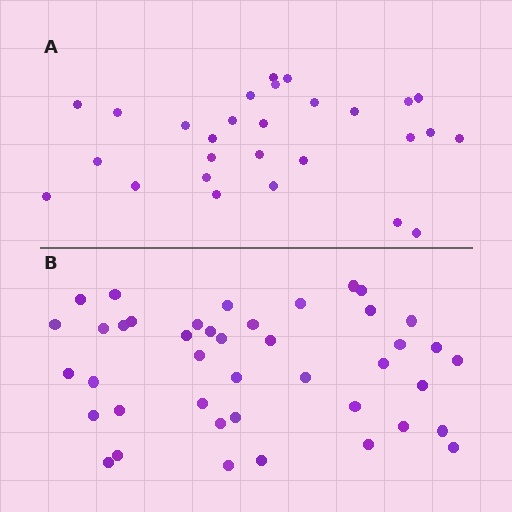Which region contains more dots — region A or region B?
Region B (the bottom region) has more dots.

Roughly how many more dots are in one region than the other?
Region B has approximately 15 more dots than region A.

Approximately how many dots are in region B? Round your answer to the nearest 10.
About 40 dots. (The exact count is 42, which rounds to 40.)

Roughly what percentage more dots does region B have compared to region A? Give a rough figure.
About 50% more.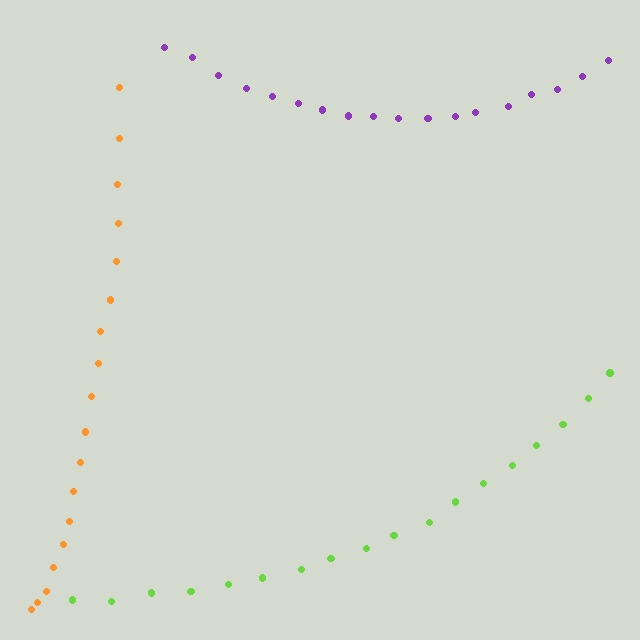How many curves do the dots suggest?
There are 3 distinct paths.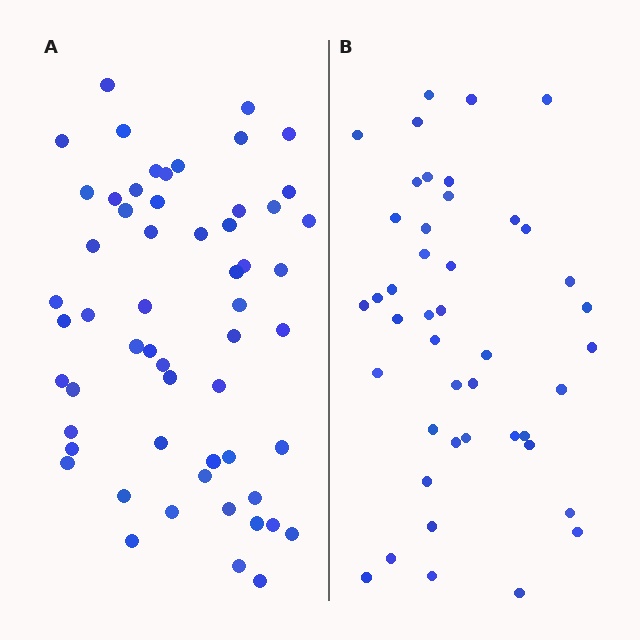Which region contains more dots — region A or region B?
Region A (the left region) has more dots.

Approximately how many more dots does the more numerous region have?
Region A has approximately 15 more dots than region B.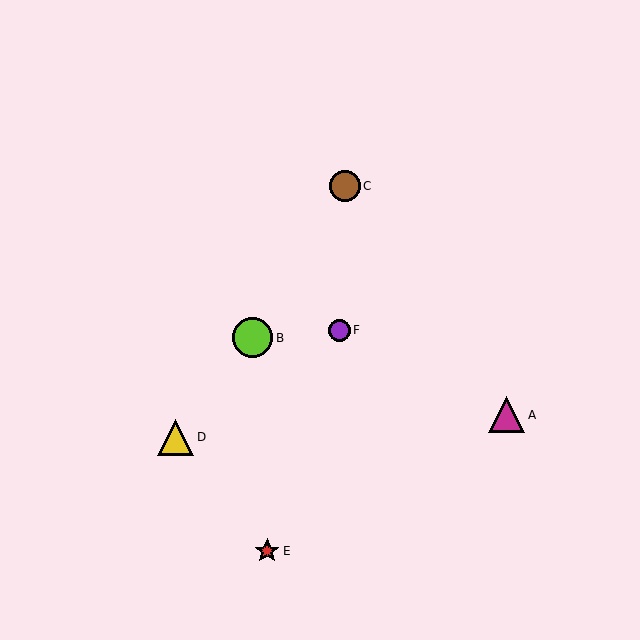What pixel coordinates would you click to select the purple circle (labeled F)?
Click at (339, 330) to select the purple circle F.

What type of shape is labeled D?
Shape D is a yellow triangle.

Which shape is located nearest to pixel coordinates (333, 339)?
The purple circle (labeled F) at (339, 330) is nearest to that location.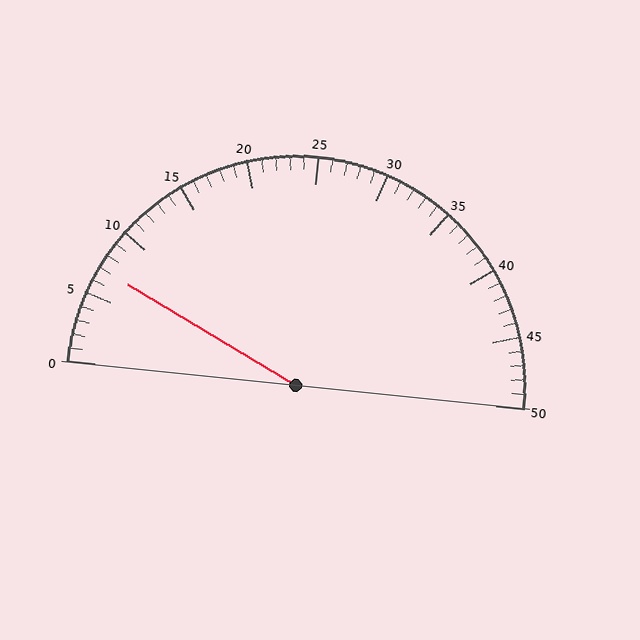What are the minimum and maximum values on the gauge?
The gauge ranges from 0 to 50.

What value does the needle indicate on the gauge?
The needle indicates approximately 7.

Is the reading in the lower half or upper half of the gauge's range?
The reading is in the lower half of the range (0 to 50).